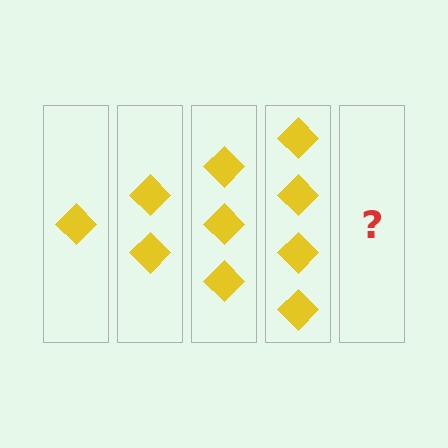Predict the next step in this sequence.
The next step is 5 diamonds.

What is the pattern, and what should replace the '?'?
The pattern is that each step adds one more diamond. The '?' should be 5 diamonds.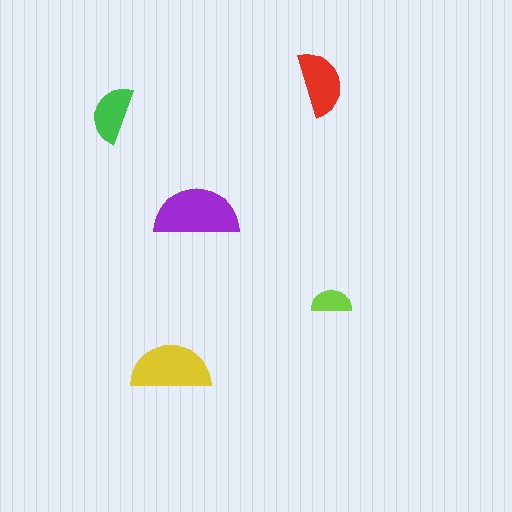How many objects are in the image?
There are 5 objects in the image.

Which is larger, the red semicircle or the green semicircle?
The red one.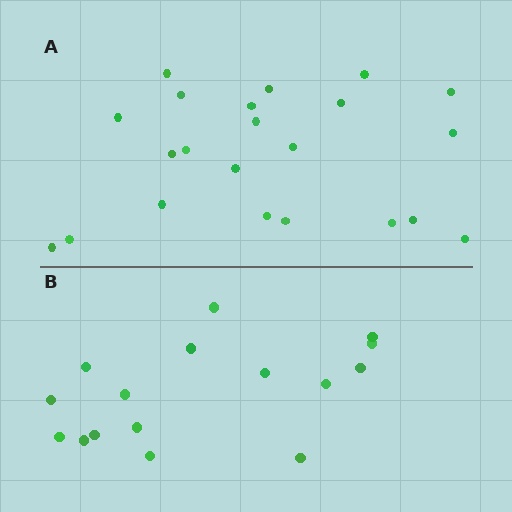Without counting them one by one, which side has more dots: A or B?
Region A (the top region) has more dots.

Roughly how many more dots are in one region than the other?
Region A has about 6 more dots than region B.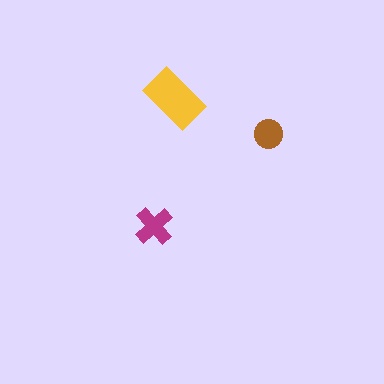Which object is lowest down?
The magenta cross is bottommost.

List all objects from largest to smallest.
The yellow rectangle, the magenta cross, the brown circle.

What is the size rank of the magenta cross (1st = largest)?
2nd.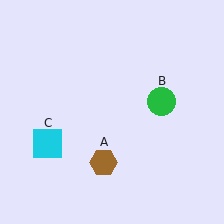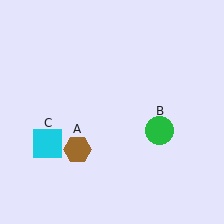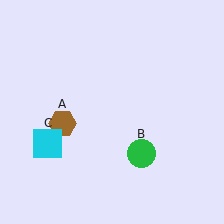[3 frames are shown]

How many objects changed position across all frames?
2 objects changed position: brown hexagon (object A), green circle (object B).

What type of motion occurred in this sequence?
The brown hexagon (object A), green circle (object B) rotated clockwise around the center of the scene.